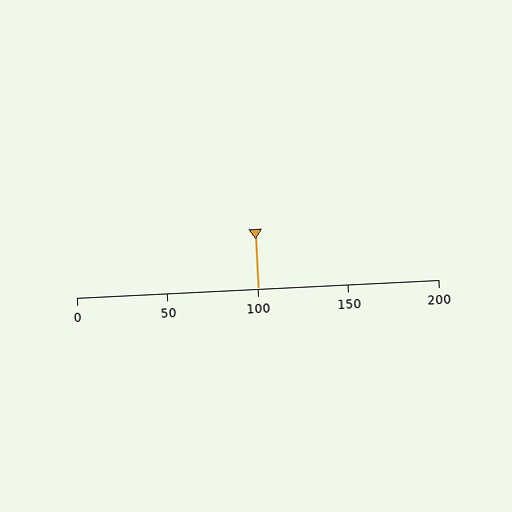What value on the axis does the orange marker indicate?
The marker indicates approximately 100.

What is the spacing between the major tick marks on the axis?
The major ticks are spaced 50 apart.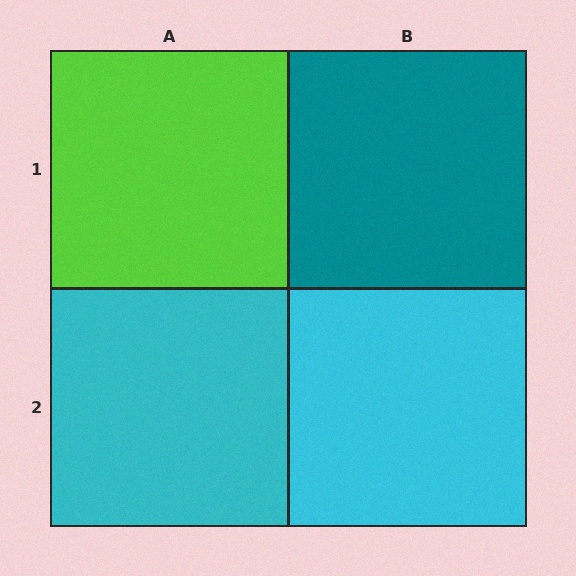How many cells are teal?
1 cell is teal.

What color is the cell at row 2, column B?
Cyan.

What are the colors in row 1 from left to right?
Lime, teal.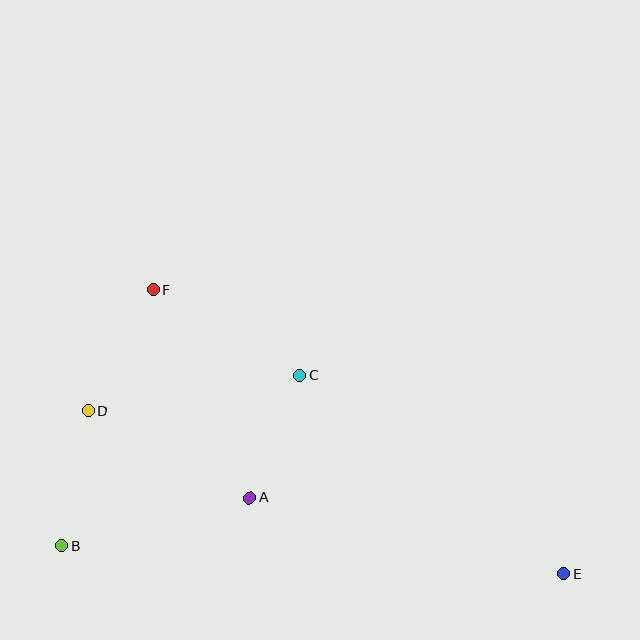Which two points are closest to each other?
Points A and C are closest to each other.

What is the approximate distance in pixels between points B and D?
The distance between B and D is approximately 137 pixels.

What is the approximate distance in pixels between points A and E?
The distance between A and E is approximately 323 pixels.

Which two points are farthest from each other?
Points B and E are farthest from each other.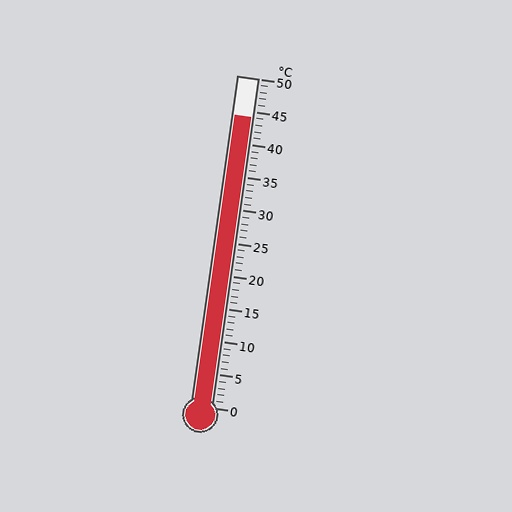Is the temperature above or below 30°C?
The temperature is above 30°C.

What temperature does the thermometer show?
The thermometer shows approximately 44°C.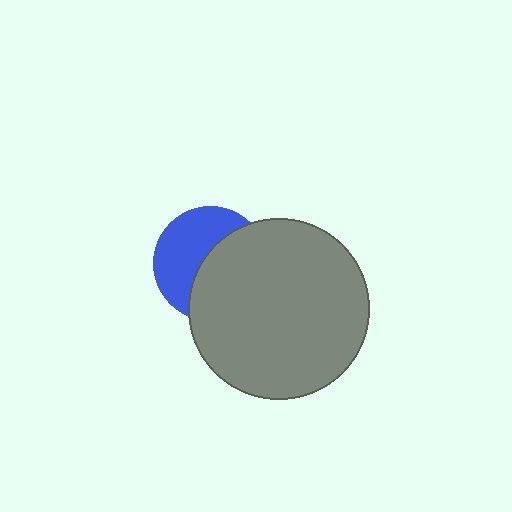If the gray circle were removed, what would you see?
You would see the complete blue circle.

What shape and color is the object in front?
The object in front is a gray circle.